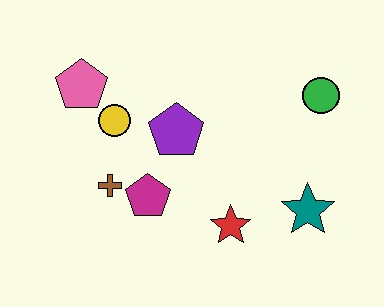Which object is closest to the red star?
The teal star is closest to the red star.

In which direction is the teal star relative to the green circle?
The teal star is below the green circle.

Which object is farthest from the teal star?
The pink pentagon is farthest from the teal star.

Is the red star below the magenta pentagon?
Yes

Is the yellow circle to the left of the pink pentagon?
No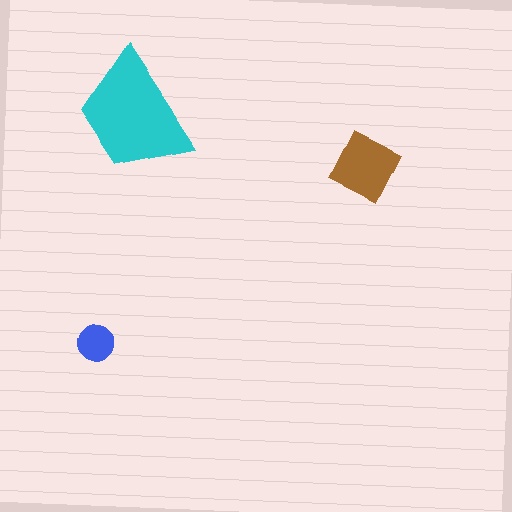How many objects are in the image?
There are 3 objects in the image.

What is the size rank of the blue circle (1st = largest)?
3rd.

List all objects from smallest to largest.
The blue circle, the brown diamond, the cyan trapezoid.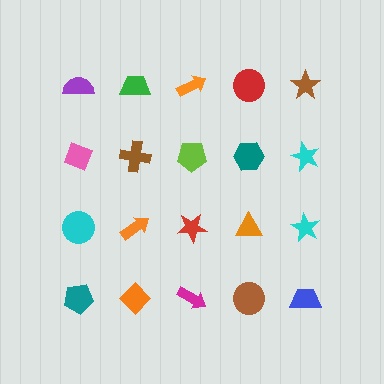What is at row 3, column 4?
An orange triangle.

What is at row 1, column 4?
A red circle.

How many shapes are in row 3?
5 shapes.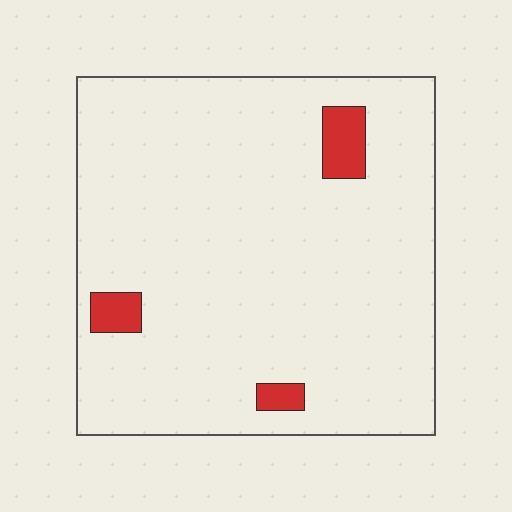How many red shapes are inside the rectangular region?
3.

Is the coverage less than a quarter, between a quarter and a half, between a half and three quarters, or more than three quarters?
Less than a quarter.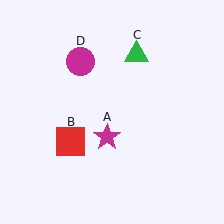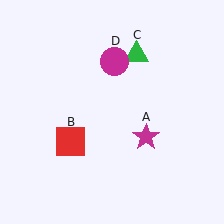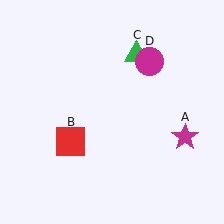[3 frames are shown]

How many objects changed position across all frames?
2 objects changed position: magenta star (object A), magenta circle (object D).